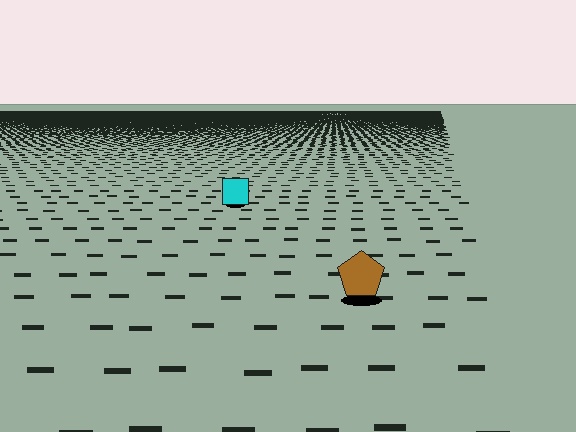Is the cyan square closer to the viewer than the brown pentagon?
No. The brown pentagon is closer — you can tell from the texture gradient: the ground texture is coarser near it.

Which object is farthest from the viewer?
The cyan square is farthest from the viewer. It appears smaller and the ground texture around it is denser.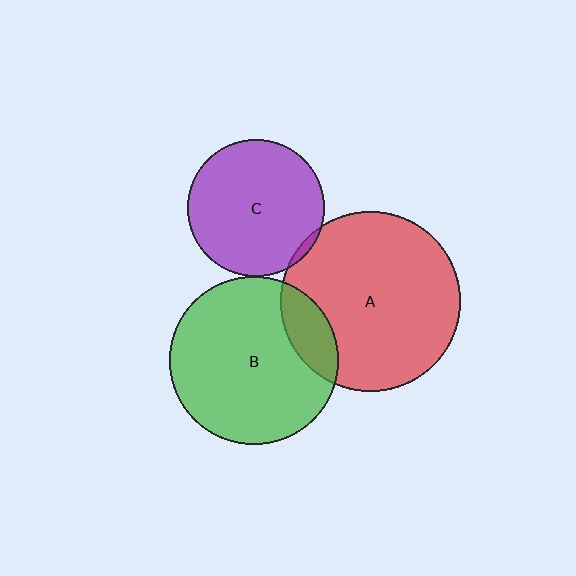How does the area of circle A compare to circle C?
Approximately 1.7 times.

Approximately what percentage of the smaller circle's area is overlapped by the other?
Approximately 15%.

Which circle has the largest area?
Circle A (red).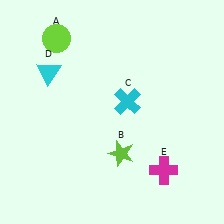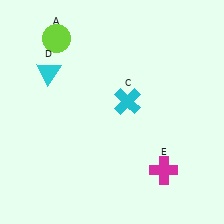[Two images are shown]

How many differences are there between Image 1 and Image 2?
There is 1 difference between the two images.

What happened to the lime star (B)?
The lime star (B) was removed in Image 2. It was in the bottom-right area of Image 1.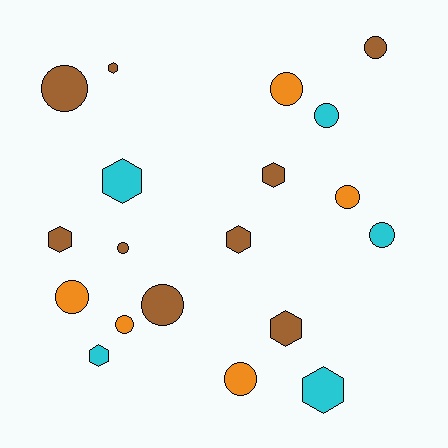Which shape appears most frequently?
Circle, with 11 objects.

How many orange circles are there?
There are 5 orange circles.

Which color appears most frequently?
Brown, with 9 objects.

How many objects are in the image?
There are 19 objects.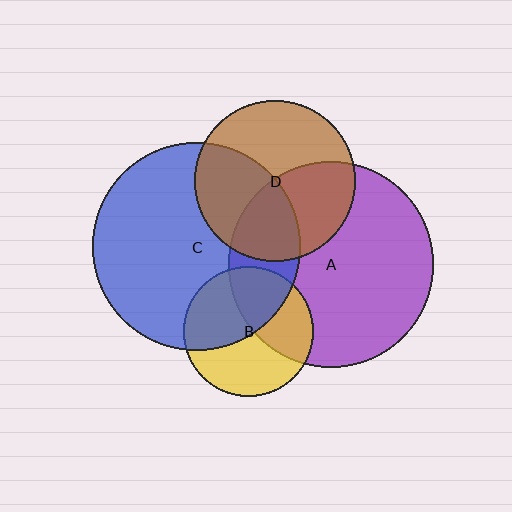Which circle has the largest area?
Circle C (blue).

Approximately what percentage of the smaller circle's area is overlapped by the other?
Approximately 25%.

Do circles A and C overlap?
Yes.